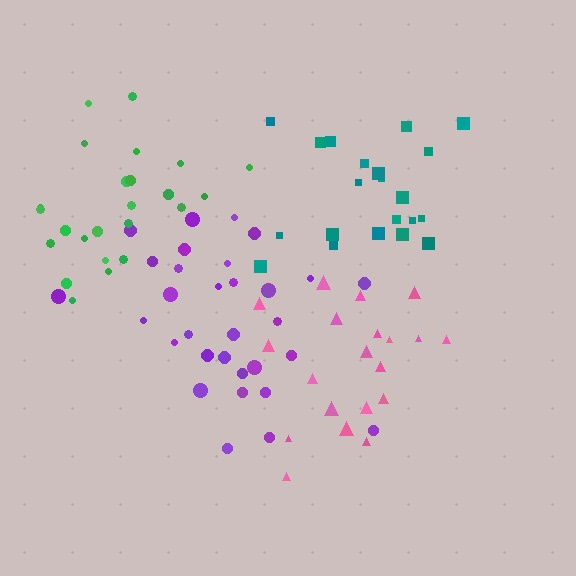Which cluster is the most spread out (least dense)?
Pink.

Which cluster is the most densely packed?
Green.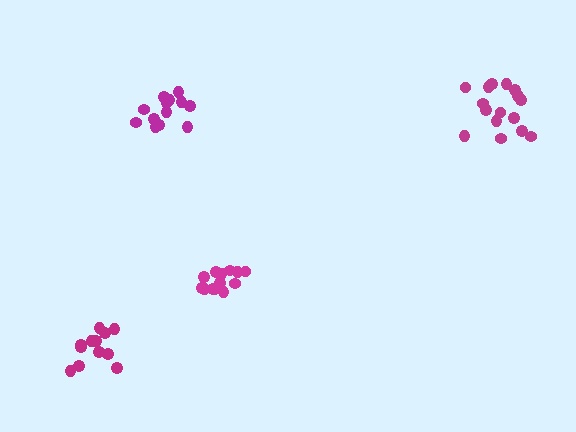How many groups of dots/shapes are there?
There are 4 groups.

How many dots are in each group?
Group 1: 12 dots, Group 2: 14 dots, Group 3: 16 dots, Group 4: 13 dots (55 total).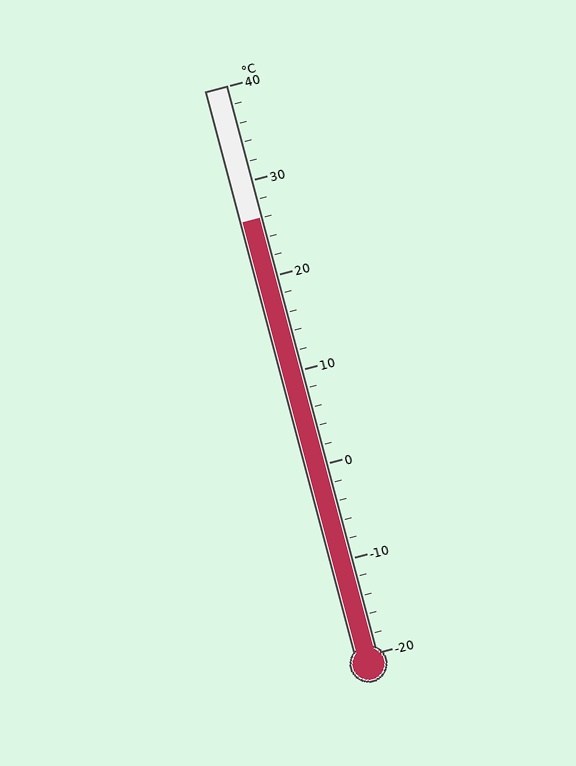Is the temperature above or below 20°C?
The temperature is above 20°C.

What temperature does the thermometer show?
The thermometer shows approximately 26°C.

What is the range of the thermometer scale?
The thermometer scale ranges from -20°C to 40°C.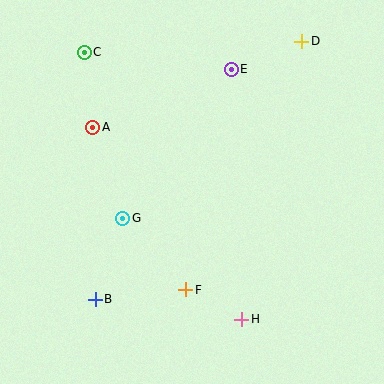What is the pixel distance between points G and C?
The distance between G and C is 170 pixels.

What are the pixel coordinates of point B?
Point B is at (95, 299).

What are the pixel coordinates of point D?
Point D is at (302, 41).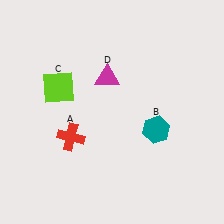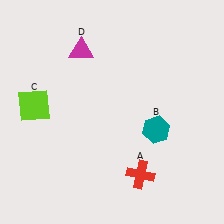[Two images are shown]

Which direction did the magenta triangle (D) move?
The magenta triangle (D) moved up.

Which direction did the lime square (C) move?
The lime square (C) moved left.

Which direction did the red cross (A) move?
The red cross (A) moved right.